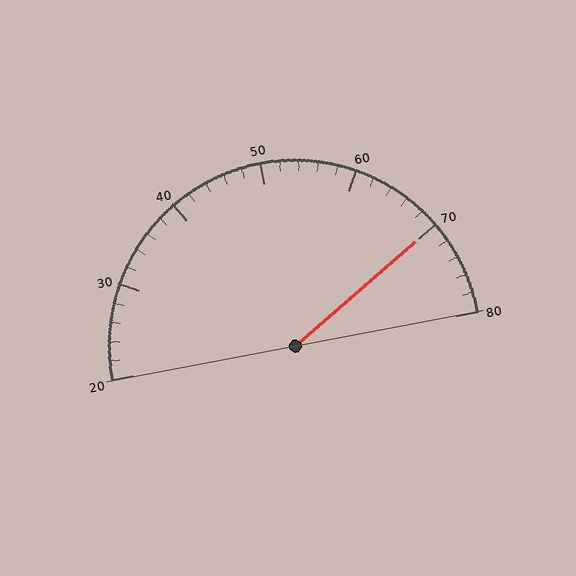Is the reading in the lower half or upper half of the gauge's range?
The reading is in the upper half of the range (20 to 80).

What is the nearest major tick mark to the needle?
The nearest major tick mark is 70.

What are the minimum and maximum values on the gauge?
The gauge ranges from 20 to 80.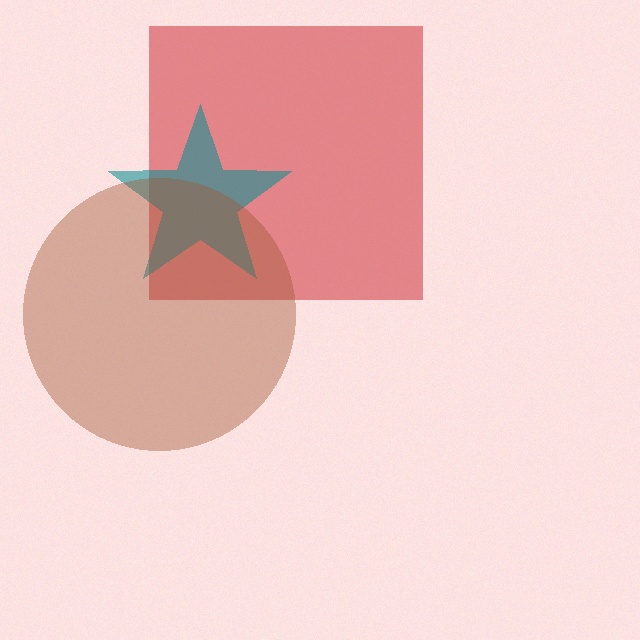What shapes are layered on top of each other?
The layered shapes are: a red square, a teal star, a brown circle.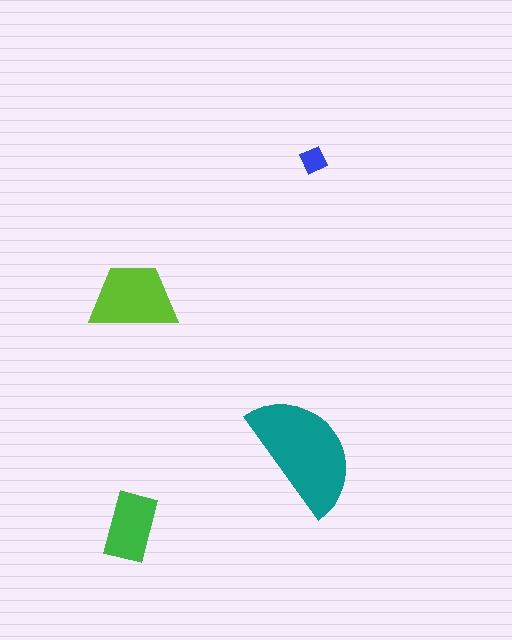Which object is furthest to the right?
The blue diamond is rightmost.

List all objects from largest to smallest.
The teal semicircle, the lime trapezoid, the green rectangle, the blue diamond.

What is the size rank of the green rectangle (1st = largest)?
3rd.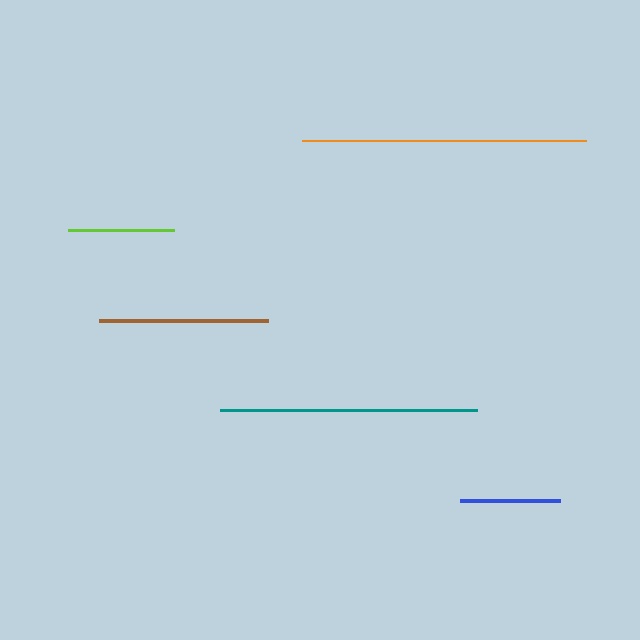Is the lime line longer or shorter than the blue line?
The lime line is longer than the blue line.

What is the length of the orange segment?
The orange segment is approximately 284 pixels long.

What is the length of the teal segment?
The teal segment is approximately 257 pixels long.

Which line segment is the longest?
The orange line is the longest at approximately 284 pixels.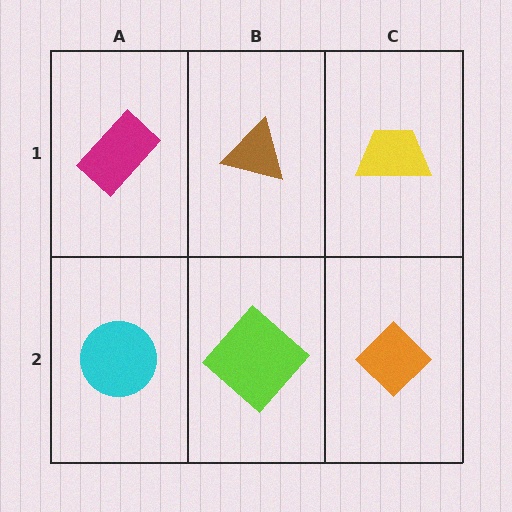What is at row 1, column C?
A yellow trapezoid.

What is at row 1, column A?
A magenta rectangle.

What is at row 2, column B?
A lime diamond.